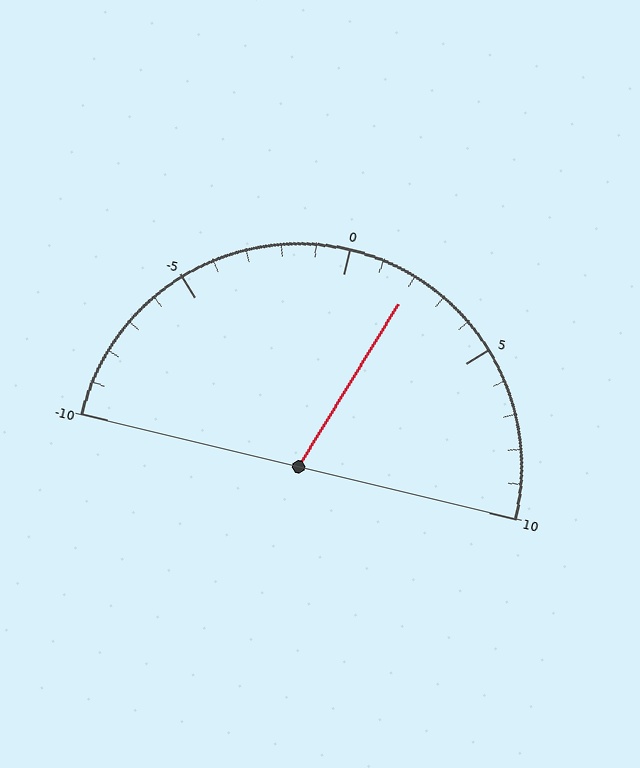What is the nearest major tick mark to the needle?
The nearest major tick mark is 0.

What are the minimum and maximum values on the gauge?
The gauge ranges from -10 to 10.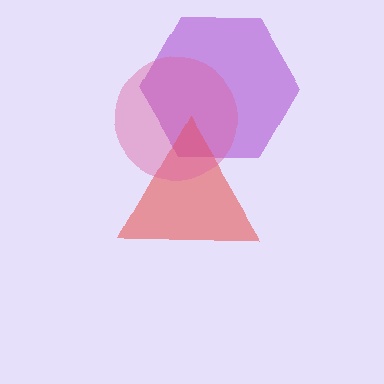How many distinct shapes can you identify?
There are 3 distinct shapes: a purple hexagon, a red triangle, a pink circle.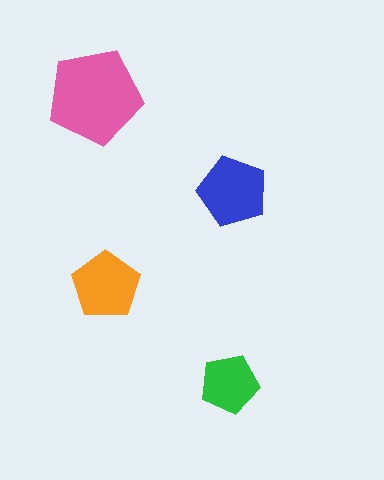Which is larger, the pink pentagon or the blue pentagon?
The pink one.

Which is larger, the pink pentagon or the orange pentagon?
The pink one.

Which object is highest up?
The pink pentagon is topmost.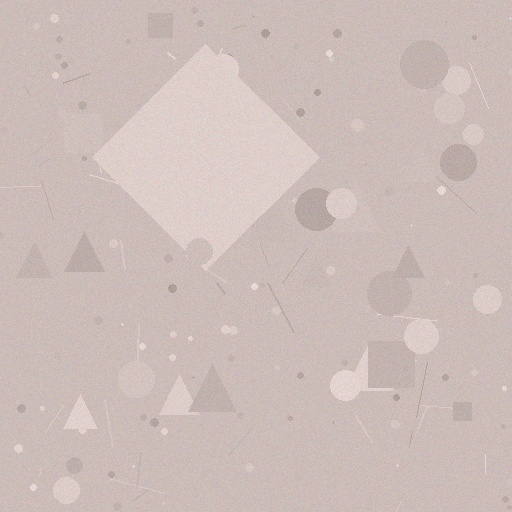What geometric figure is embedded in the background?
A diamond is embedded in the background.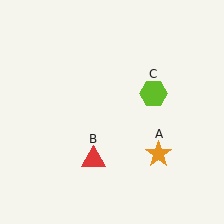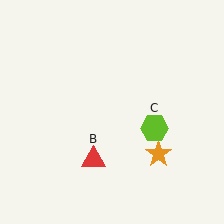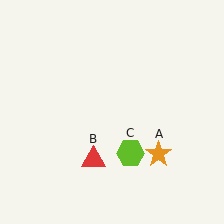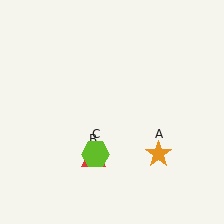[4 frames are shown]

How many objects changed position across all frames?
1 object changed position: lime hexagon (object C).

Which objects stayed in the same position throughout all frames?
Orange star (object A) and red triangle (object B) remained stationary.